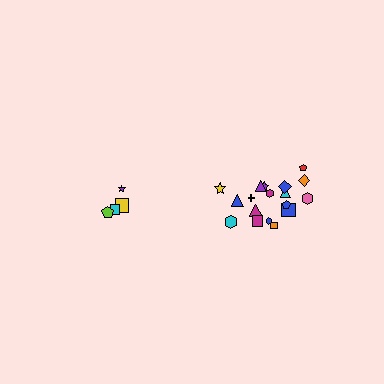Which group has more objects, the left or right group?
The right group.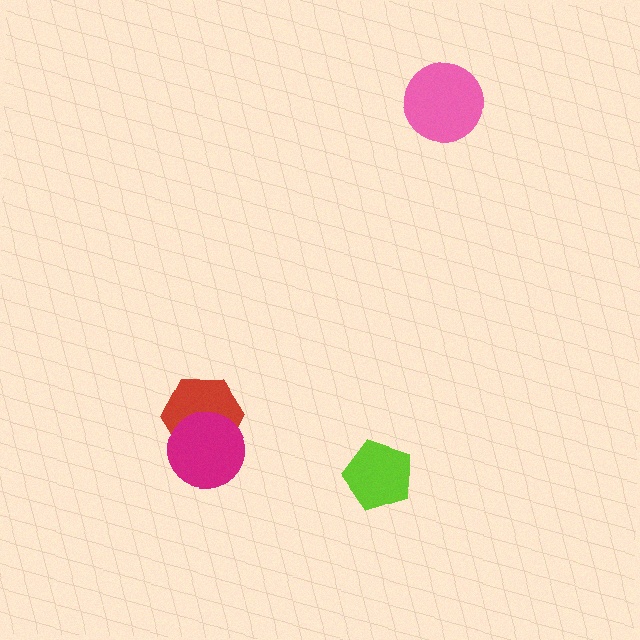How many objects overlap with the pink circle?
0 objects overlap with the pink circle.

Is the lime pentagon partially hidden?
No, no other shape covers it.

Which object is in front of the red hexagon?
The magenta circle is in front of the red hexagon.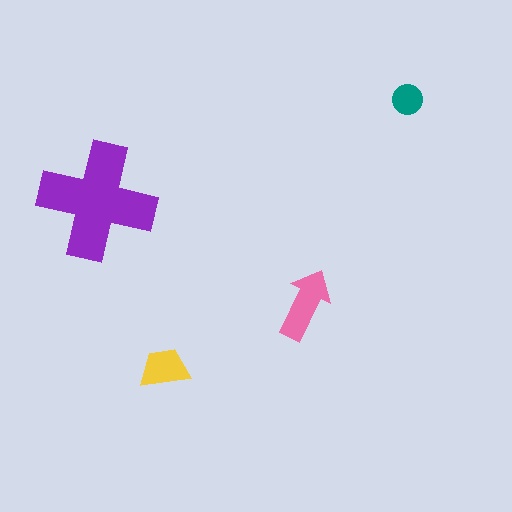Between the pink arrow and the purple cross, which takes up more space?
The purple cross.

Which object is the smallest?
The teal circle.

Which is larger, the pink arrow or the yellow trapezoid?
The pink arrow.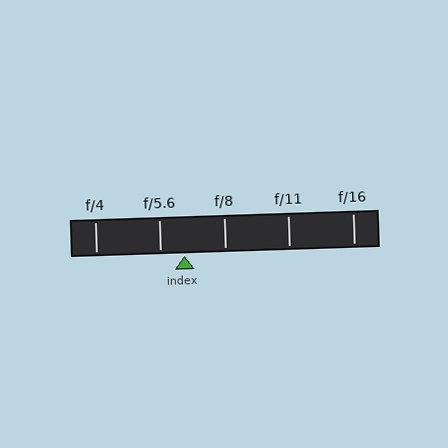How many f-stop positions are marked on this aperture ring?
There are 5 f-stop positions marked.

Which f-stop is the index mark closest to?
The index mark is closest to f/5.6.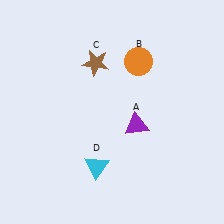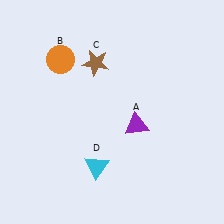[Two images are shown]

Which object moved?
The orange circle (B) moved left.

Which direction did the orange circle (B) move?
The orange circle (B) moved left.